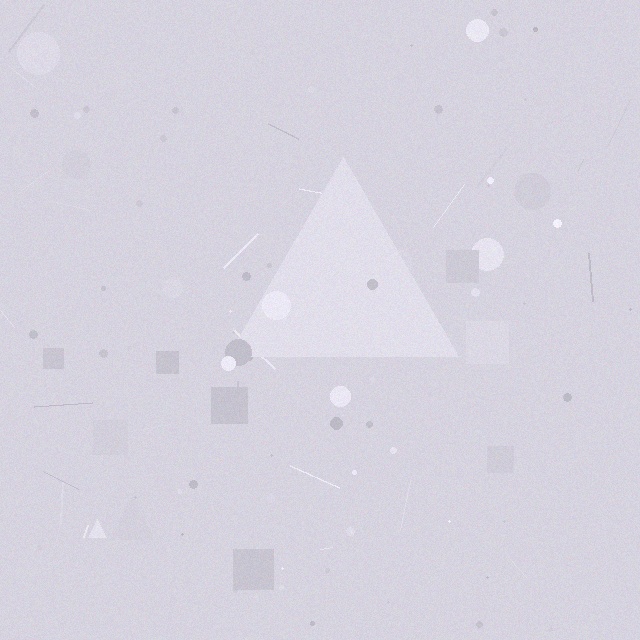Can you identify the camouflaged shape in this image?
The camouflaged shape is a triangle.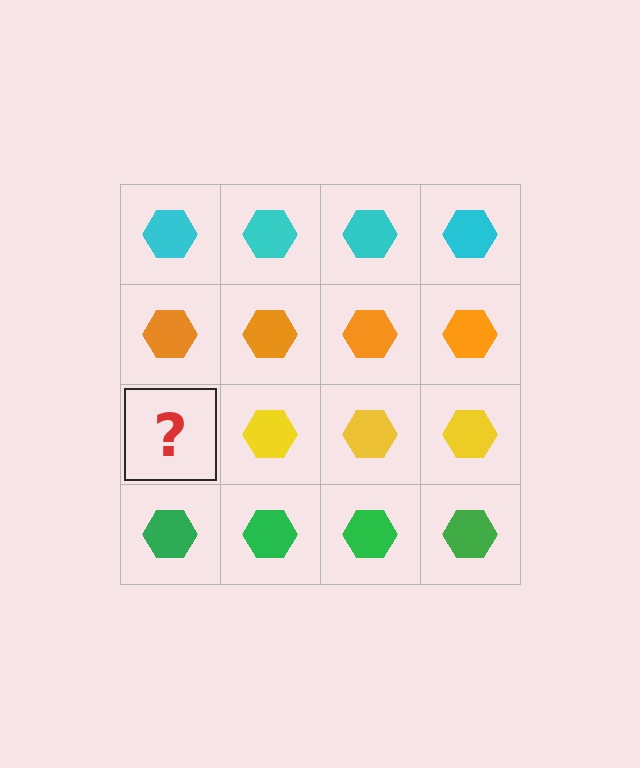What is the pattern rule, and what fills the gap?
The rule is that each row has a consistent color. The gap should be filled with a yellow hexagon.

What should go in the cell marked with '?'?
The missing cell should contain a yellow hexagon.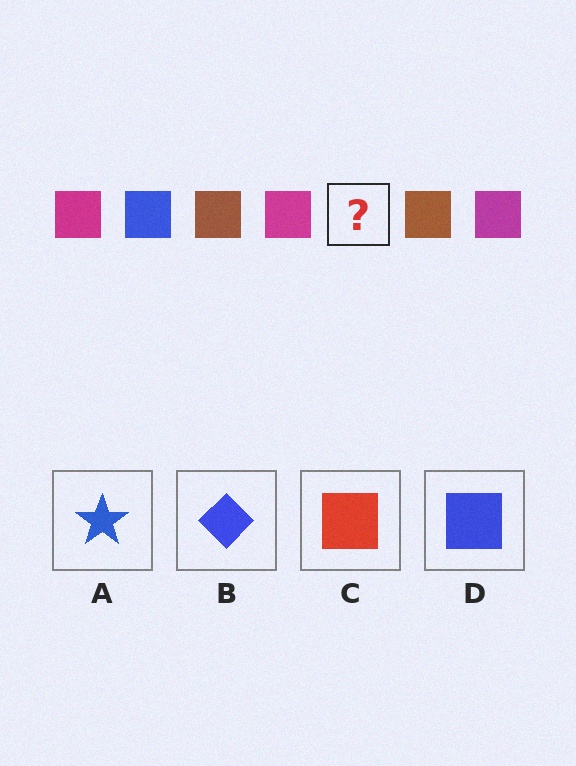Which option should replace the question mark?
Option D.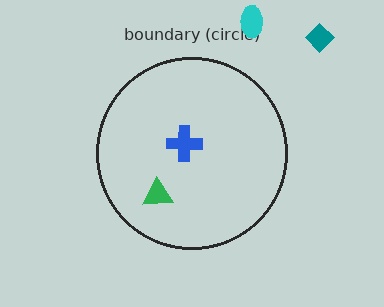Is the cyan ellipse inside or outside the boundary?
Outside.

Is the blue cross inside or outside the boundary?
Inside.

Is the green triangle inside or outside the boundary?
Inside.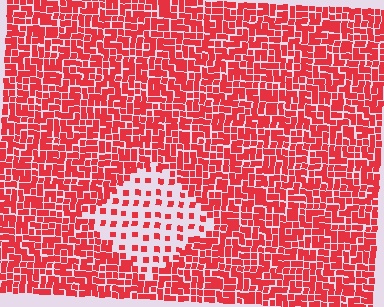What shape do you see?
I see a diamond.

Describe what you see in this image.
The image contains small red elements arranged at two different densities. A diamond-shaped region is visible where the elements are less densely packed than the surrounding area.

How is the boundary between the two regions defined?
The boundary is defined by a change in element density (approximately 2.9x ratio). All elements are the same color, size, and shape.